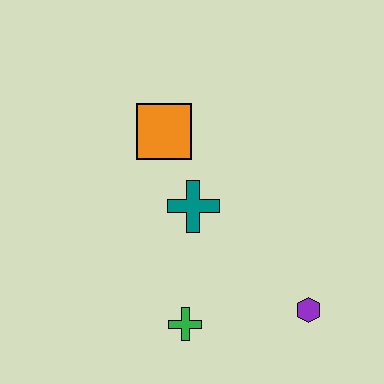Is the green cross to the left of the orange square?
No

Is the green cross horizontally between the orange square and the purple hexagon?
Yes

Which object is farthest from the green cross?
The orange square is farthest from the green cross.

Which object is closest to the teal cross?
The orange square is closest to the teal cross.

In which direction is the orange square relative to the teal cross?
The orange square is above the teal cross.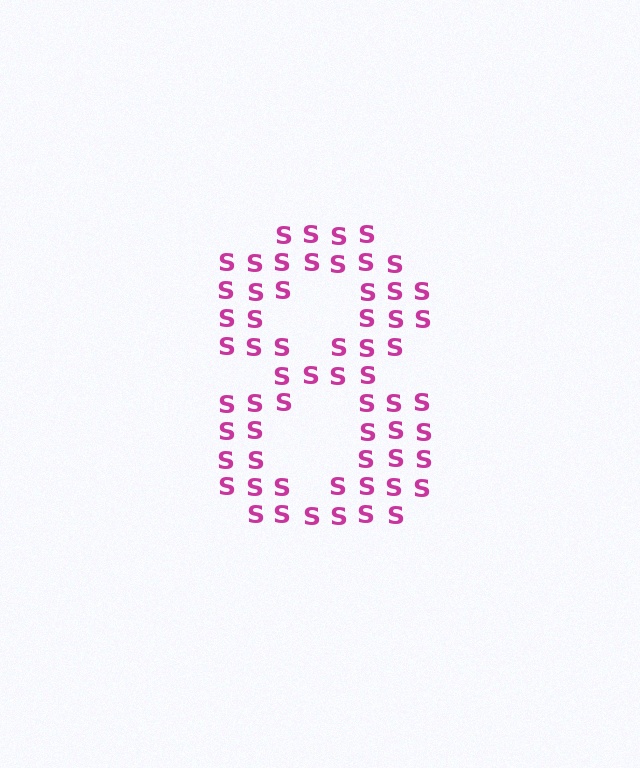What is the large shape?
The large shape is the digit 8.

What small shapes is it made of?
It is made of small letter S's.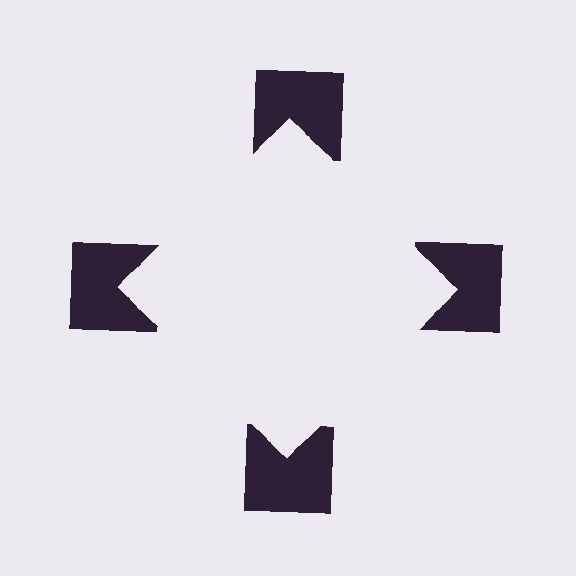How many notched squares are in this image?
There are 4 — one at each vertex of the illusory square.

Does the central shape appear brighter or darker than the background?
It typically appears slightly brighter than the background, even though no actual brightness change is drawn.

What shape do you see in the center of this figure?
An illusory square — its edges are inferred from the aligned wedge cuts in the notched squares, not physically drawn.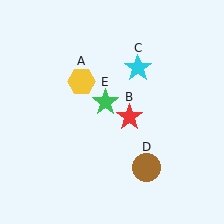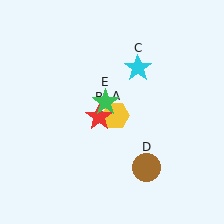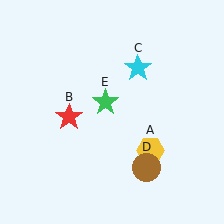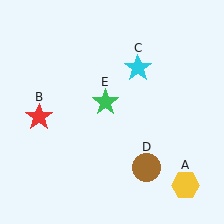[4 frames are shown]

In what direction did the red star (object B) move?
The red star (object B) moved left.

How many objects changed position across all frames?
2 objects changed position: yellow hexagon (object A), red star (object B).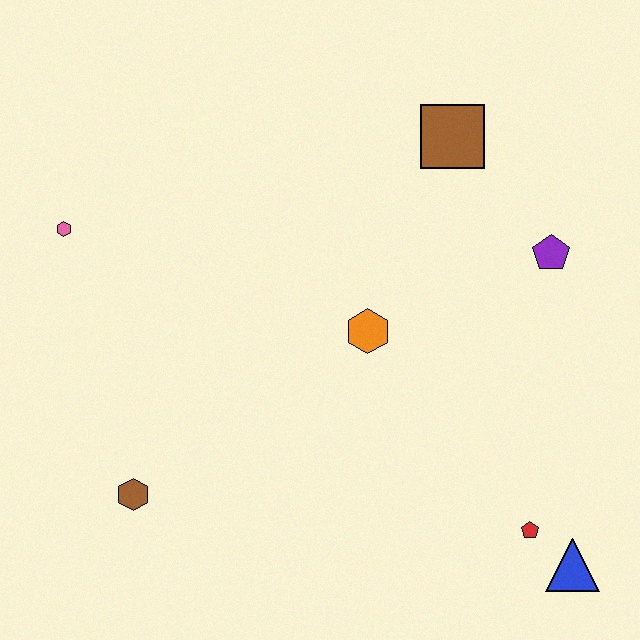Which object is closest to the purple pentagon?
The brown square is closest to the purple pentagon.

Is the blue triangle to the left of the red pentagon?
No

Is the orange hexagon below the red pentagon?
No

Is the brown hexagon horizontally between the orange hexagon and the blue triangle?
No